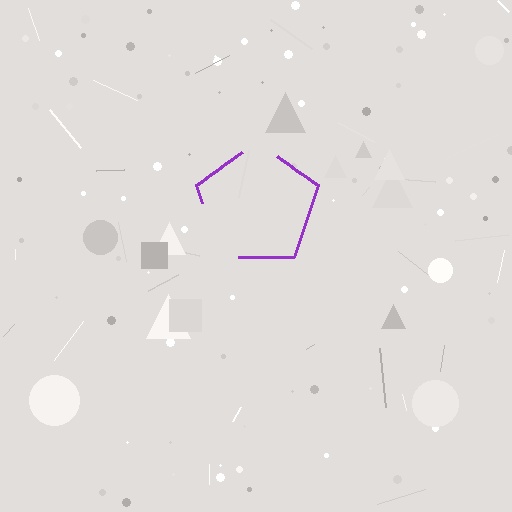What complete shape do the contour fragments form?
The contour fragments form a pentagon.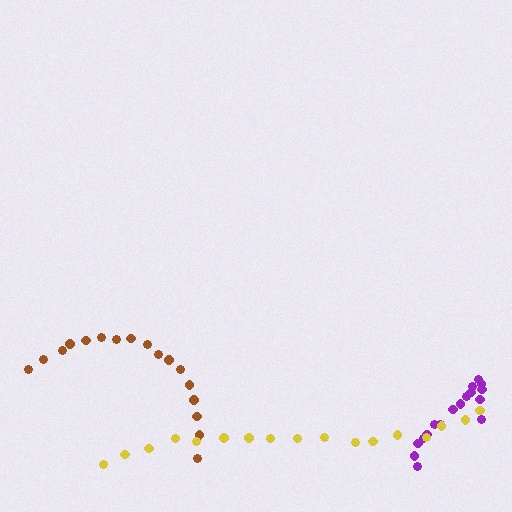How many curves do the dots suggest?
There are 3 distinct paths.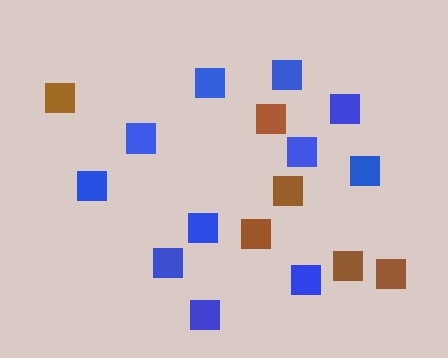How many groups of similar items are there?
There are 2 groups: one group of brown squares (6) and one group of blue squares (11).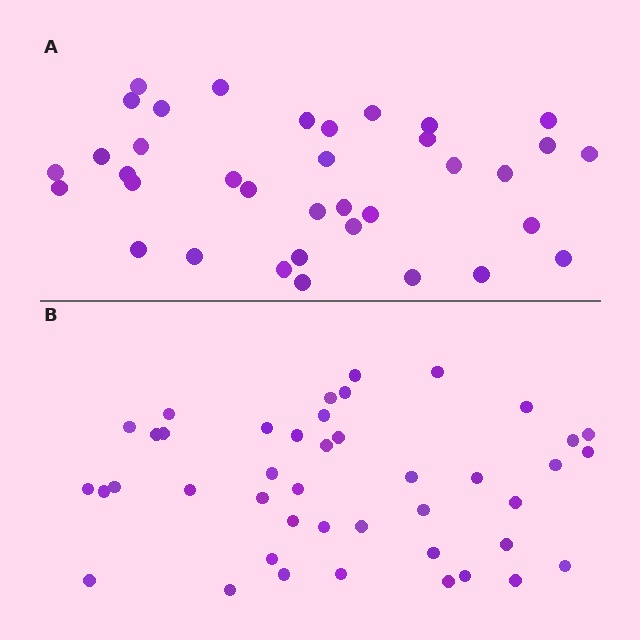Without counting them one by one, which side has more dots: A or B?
Region B (the bottom region) has more dots.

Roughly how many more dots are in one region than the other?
Region B has roughly 8 or so more dots than region A.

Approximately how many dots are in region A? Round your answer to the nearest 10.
About 40 dots. (The exact count is 36, which rounds to 40.)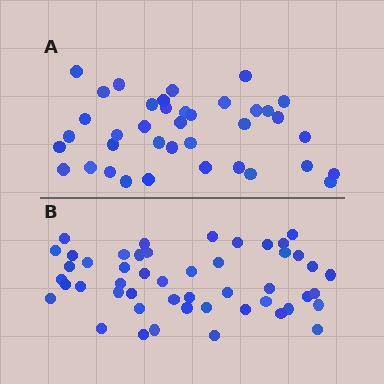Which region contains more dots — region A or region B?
Region B (the bottom region) has more dots.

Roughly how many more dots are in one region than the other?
Region B has roughly 12 or so more dots than region A.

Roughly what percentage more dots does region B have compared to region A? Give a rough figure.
About 30% more.